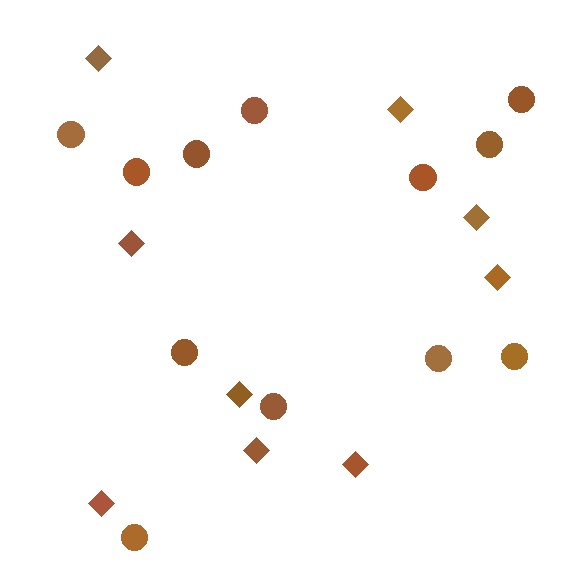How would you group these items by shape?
There are 2 groups: one group of diamonds (9) and one group of circles (12).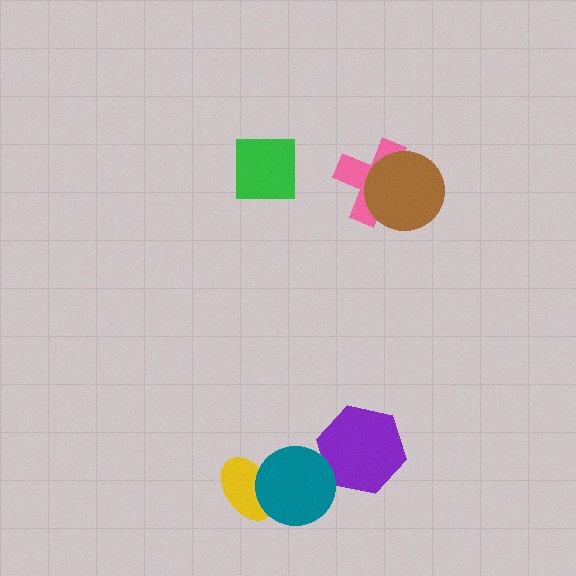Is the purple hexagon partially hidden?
Yes, it is partially covered by another shape.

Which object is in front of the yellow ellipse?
The teal circle is in front of the yellow ellipse.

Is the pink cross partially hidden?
Yes, it is partially covered by another shape.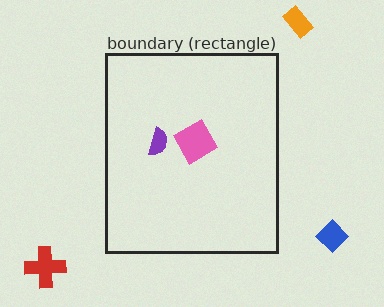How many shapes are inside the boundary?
2 inside, 3 outside.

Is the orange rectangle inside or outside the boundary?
Outside.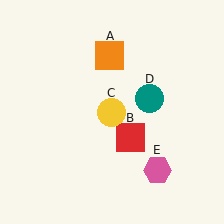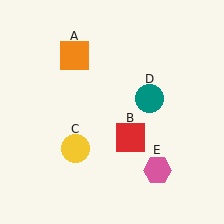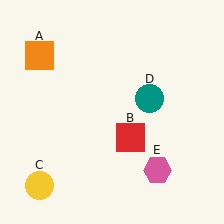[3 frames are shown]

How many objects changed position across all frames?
2 objects changed position: orange square (object A), yellow circle (object C).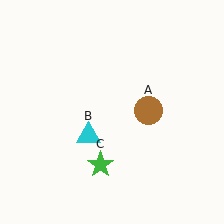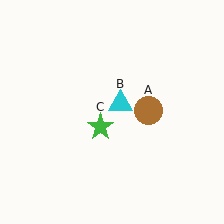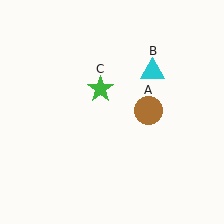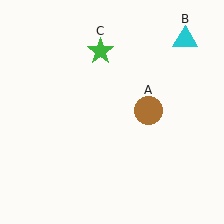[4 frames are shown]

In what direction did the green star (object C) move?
The green star (object C) moved up.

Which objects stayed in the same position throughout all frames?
Brown circle (object A) remained stationary.